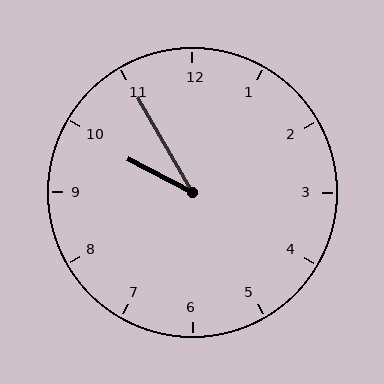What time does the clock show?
9:55.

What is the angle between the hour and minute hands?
Approximately 32 degrees.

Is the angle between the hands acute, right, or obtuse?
It is acute.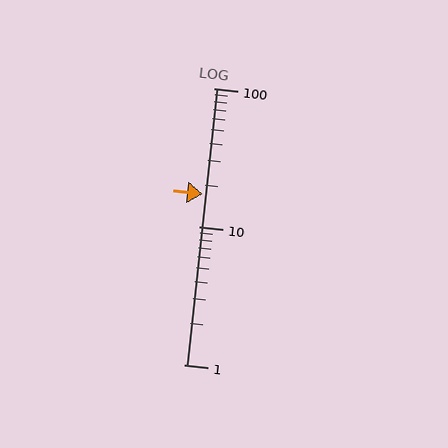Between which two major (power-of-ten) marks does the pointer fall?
The pointer is between 10 and 100.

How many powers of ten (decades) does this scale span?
The scale spans 2 decades, from 1 to 100.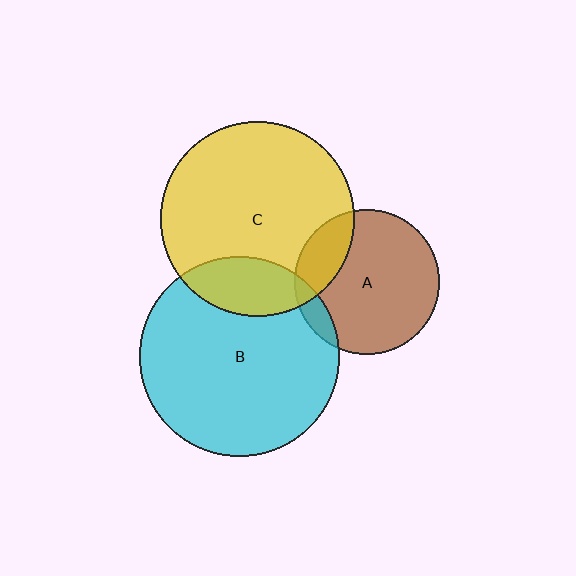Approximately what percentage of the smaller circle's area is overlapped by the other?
Approximately 10%.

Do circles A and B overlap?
Yes.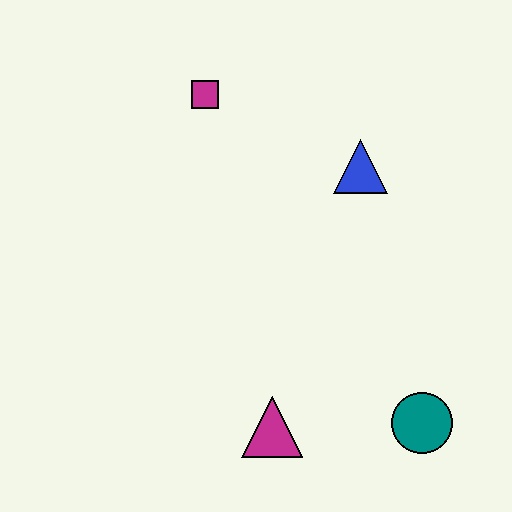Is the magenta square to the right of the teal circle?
No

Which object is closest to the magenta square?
The blue triangle is closest to the magenta square.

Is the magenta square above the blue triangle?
Yes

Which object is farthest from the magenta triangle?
The magenta square is farthest from the magenta triangle.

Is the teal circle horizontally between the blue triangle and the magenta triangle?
No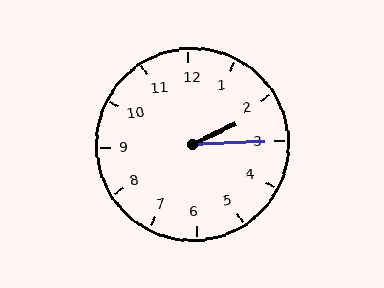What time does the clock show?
2:15.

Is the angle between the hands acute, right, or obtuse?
It is acute.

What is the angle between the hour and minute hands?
Approximately 22 degrees.